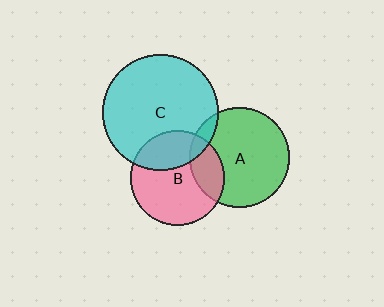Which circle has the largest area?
Circle C (cyan).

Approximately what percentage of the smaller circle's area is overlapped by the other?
Approximately 25%.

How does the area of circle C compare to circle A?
Approximately 1.3 times.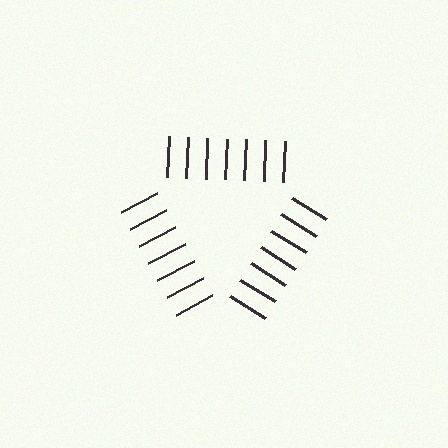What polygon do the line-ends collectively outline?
An illusory triangle — the line segments terminate on its edges but no continuous stroke is drawn.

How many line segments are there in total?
21 — 7 along each of the 3 edges.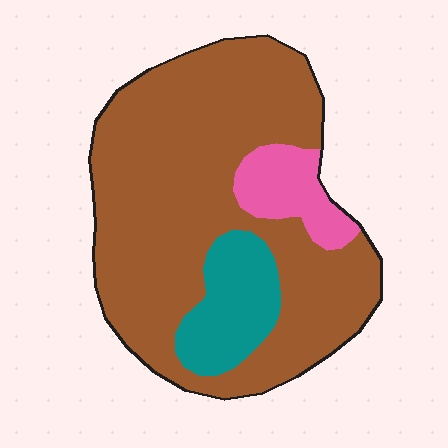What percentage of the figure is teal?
Teal covers around 15% of the figure.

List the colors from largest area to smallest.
From largest to smallest: brown, teal, pink.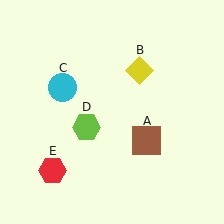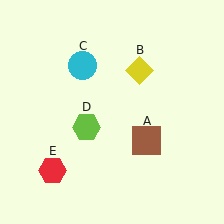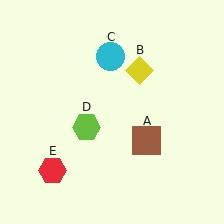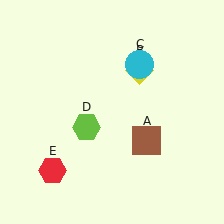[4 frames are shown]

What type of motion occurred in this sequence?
The cyan circle (object C) rotated clockwise around the center of the scene.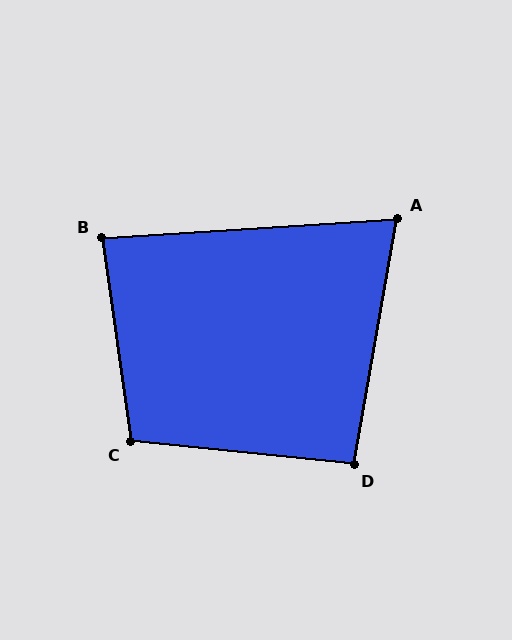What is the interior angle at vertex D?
Approximately 94 degrees (approximately right).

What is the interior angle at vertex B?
Approximately 86 degrees (approximately right).